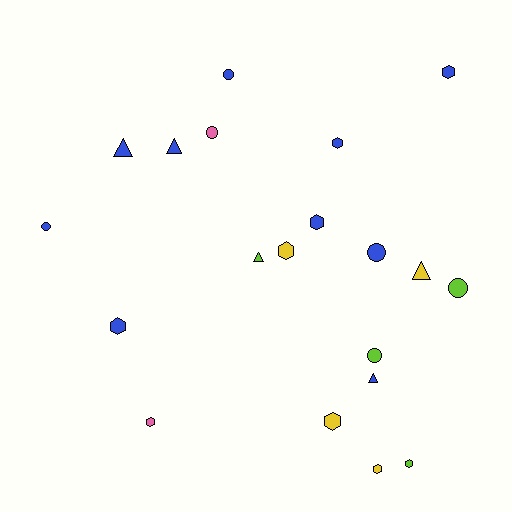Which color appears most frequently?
Blue, with 10 objects.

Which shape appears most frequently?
Hexagon, with 9 objects.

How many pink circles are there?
There is 1 pink circle.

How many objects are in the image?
There are 20 objects.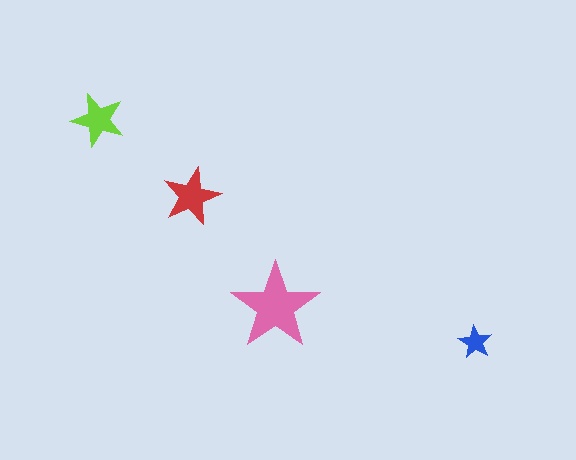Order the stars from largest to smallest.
the pink one, the red one, the lime one, the blue one.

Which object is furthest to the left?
The lime star is leftmost.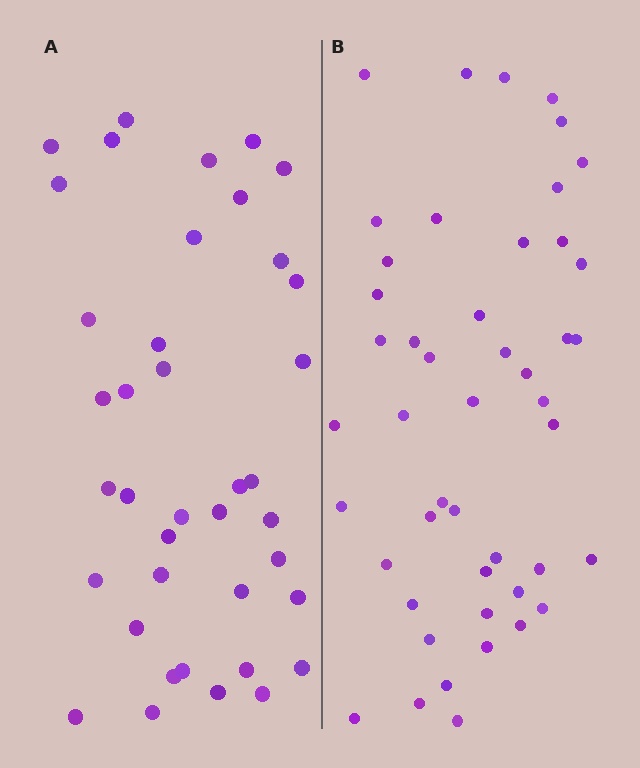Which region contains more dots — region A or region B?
Region B (the right region) has more dots.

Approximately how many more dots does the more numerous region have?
Region B has roughly 8 or so more dots than region A.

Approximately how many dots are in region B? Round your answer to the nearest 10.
About 50 dots. (The exact count is 47, which rounds to 50.)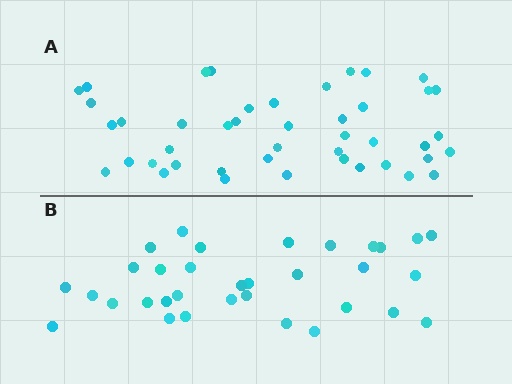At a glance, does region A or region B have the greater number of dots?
Region A (the top region) has more dots.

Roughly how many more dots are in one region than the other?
Region A has roughly 12 or so more dots than region B.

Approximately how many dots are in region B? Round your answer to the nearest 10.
About 30 dots. (The exact count is 33, which rounds to 30.)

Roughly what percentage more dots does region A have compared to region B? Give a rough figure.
About 35% more.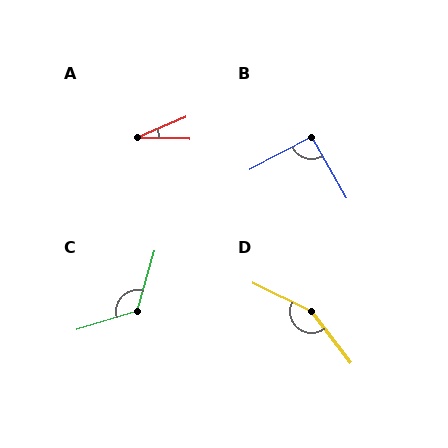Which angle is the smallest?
A, at approximately 24 degrees.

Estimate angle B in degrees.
Approximately 92 degrees.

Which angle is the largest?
D, at approximately 153 degrees.